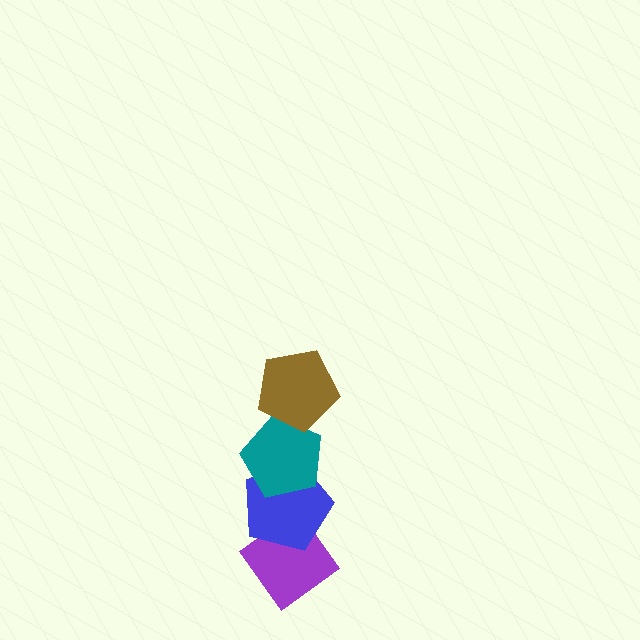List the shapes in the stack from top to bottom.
From top to bottom: the brown pentagon, the teal pentagon, the blue pentagon, the purple diamond.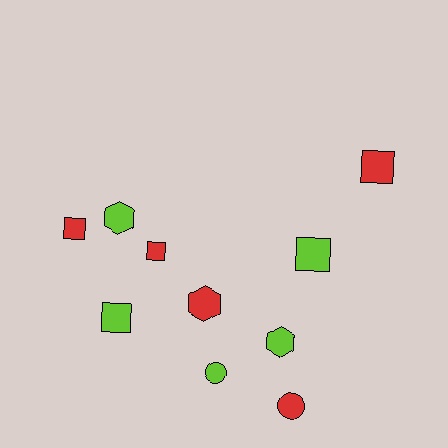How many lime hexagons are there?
There are 2 lime hexagons.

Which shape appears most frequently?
Square, with 5 objects.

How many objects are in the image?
There are 10 objects.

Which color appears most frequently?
Red, with 5 objects.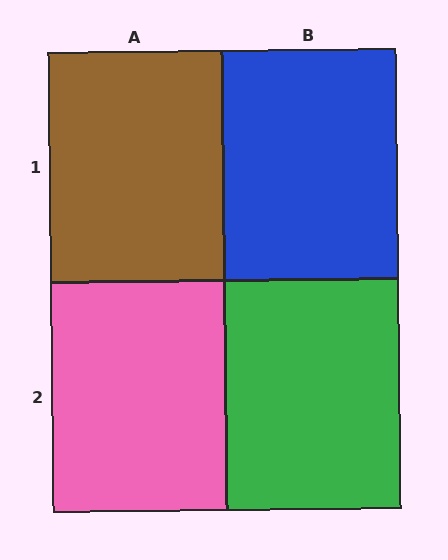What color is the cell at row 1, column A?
Brown.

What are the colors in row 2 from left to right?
Pink, green.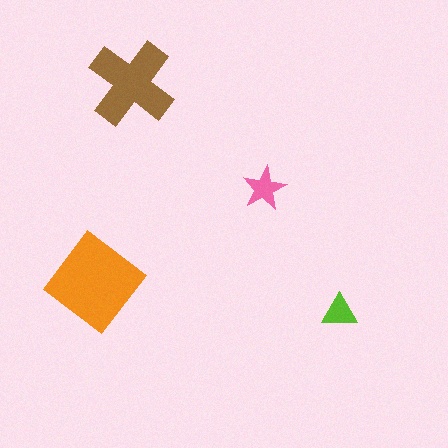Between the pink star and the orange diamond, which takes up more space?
The orange diamond.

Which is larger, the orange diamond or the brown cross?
The orange diamond.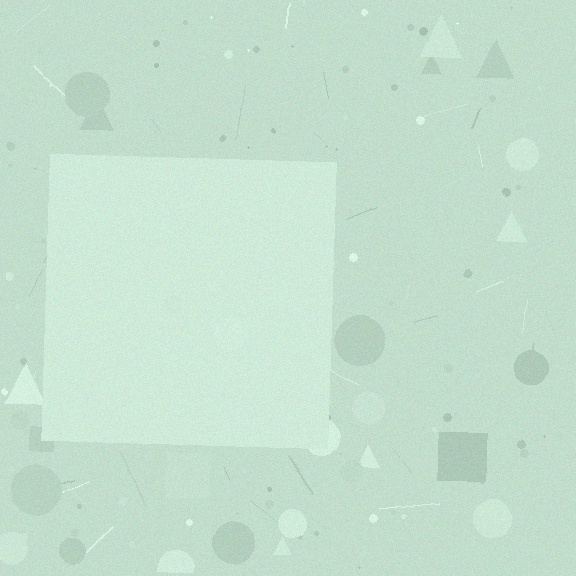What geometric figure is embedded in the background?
A square is embedded in the background.